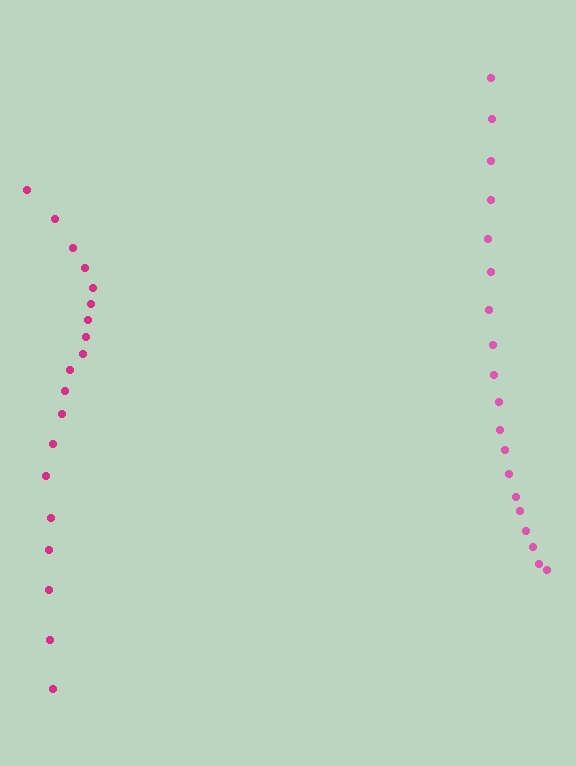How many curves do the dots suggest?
There are 2 distinct paths.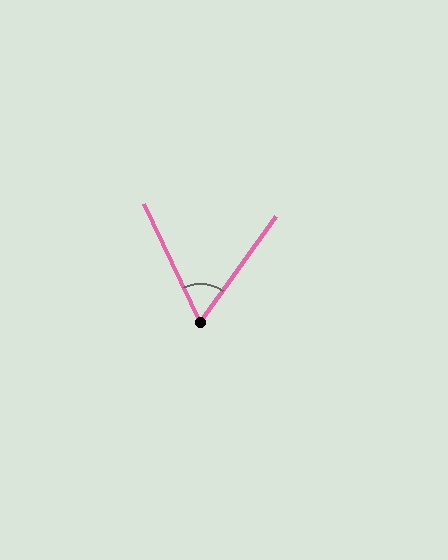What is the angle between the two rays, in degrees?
Approximately 61 degrees.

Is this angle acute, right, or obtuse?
It is acute.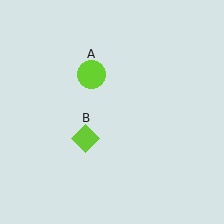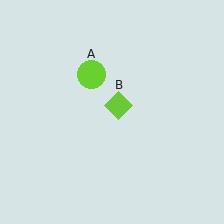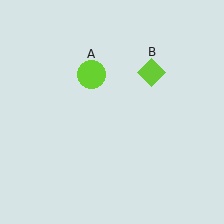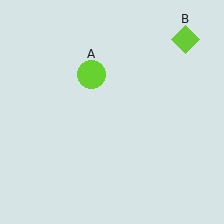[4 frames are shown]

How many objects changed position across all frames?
1 object changed position: lime diamond (object B).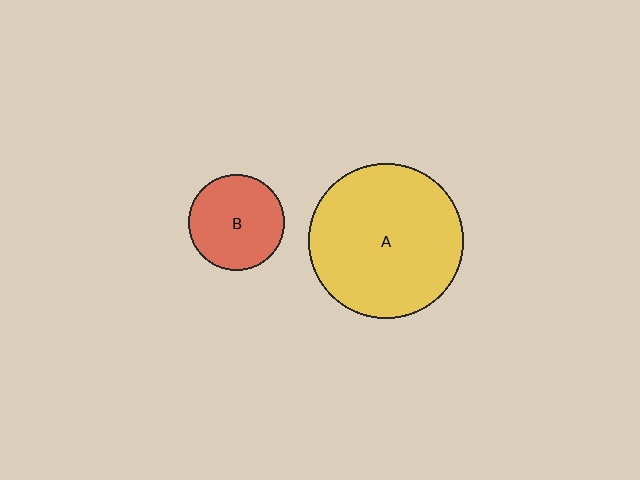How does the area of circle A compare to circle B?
Approximately 2.6 times.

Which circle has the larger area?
Circle A (yellow).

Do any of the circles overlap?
No, none of the circles overlap.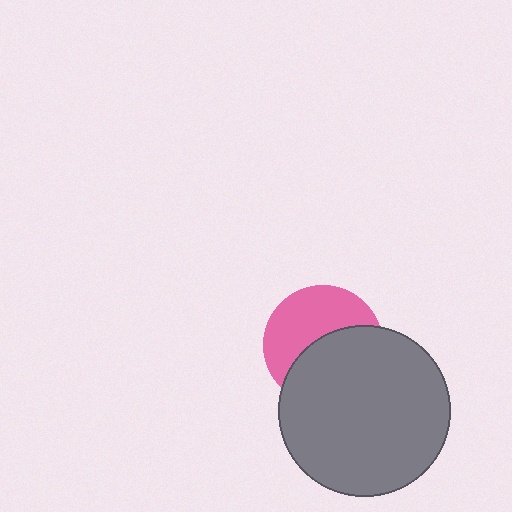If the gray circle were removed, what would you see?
You would see the complete pink circle.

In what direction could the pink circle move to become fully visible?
The pink circle could move up. That would shift it out from behind the gray circle entirely.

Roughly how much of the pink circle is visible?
About half of it is visible (roughly 49%).